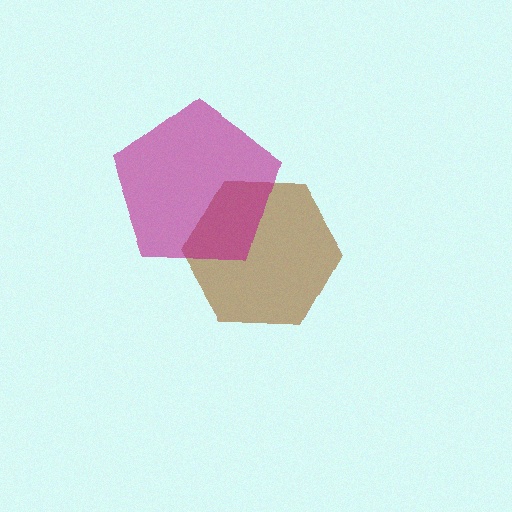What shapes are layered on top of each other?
The layered shapes are: a brown hexagon, a magenta pentagon.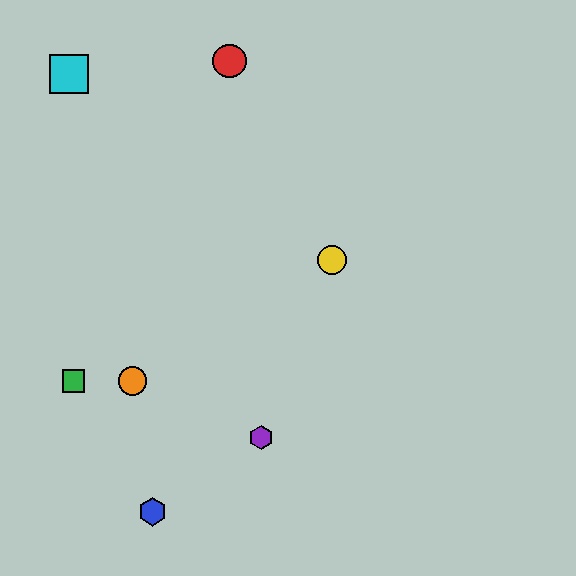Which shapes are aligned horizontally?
The green square, the orange circle are aligned horizontally.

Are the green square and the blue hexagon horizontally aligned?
No, the green square is at y≈381 and the blue hexagon is at y≈512.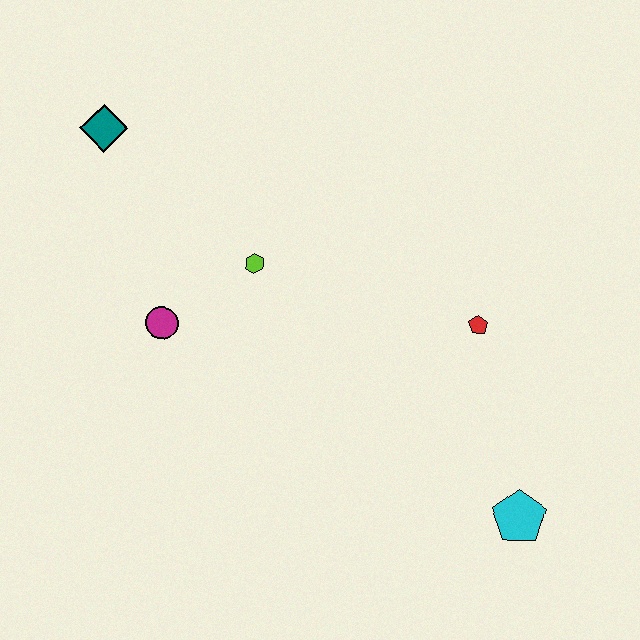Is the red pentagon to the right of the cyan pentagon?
No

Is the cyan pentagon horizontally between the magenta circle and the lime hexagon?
No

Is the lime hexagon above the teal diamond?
No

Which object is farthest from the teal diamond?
The cyan pentagon is farthest from the teal diamond.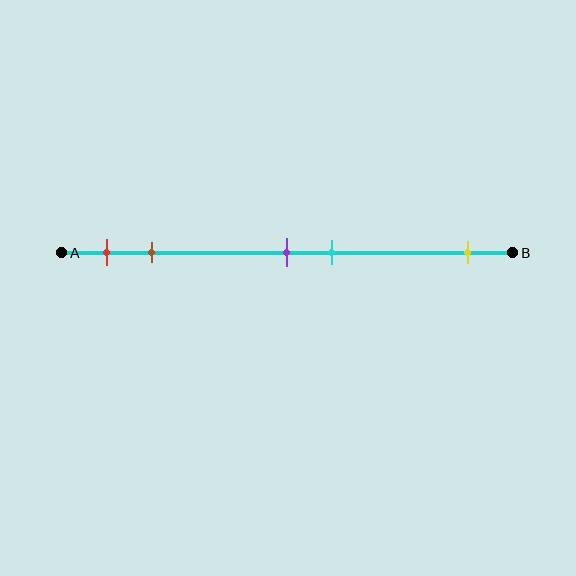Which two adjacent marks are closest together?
The purple and cyan marks are the closest adjacent pair.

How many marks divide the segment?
There are 5 marks dividing the segment.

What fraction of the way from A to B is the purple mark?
The purple mark is approximately 50% (0.5) of the way from A to B.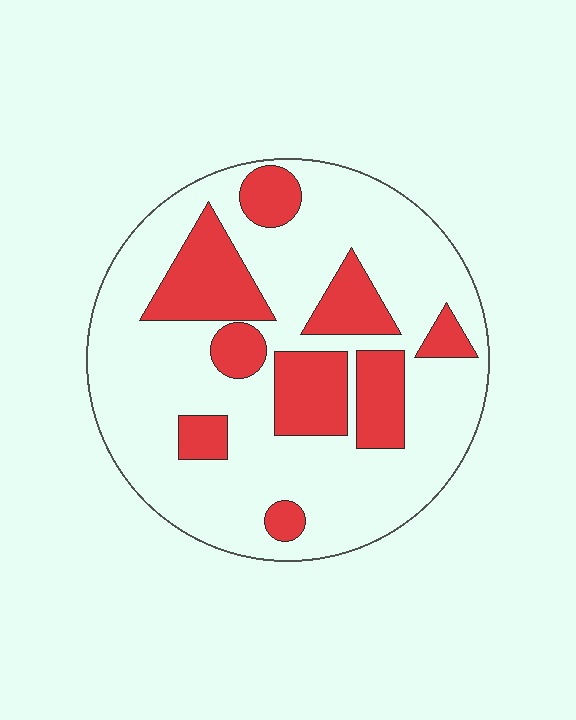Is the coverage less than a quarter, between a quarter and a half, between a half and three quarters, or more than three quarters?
Between a quarter and a half.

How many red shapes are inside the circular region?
9.